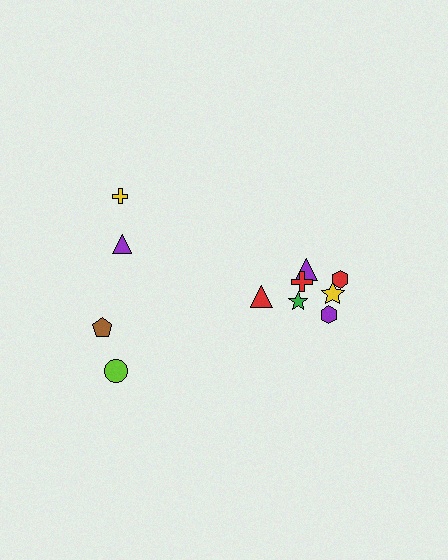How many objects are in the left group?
There are 4 objects.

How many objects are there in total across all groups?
There are 11 objects.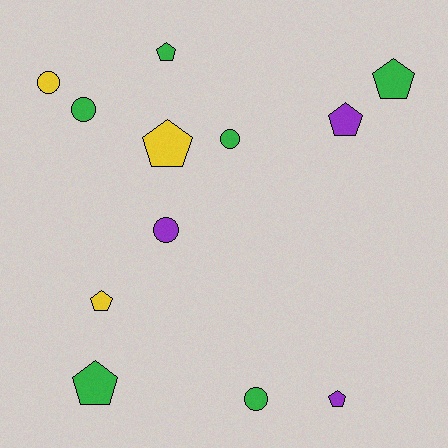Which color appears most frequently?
Green, with 6 objects.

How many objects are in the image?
There are 12 objects.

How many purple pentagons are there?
There are 2 purple pentagons.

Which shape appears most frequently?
Pentagon, with 7 objects.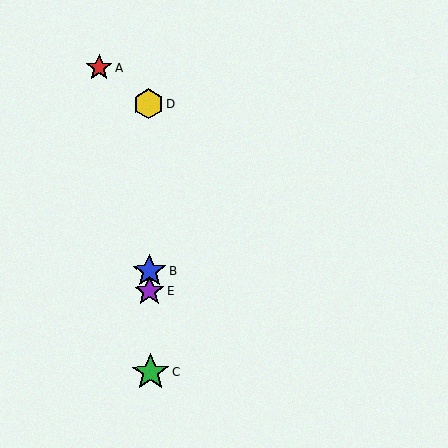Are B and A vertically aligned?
No, B is at x≈150 and A is at x≈99.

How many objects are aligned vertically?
4 objects (B, C, D, E) are aligned vertically.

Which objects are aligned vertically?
Objects B, C, D, E are aligned vertically.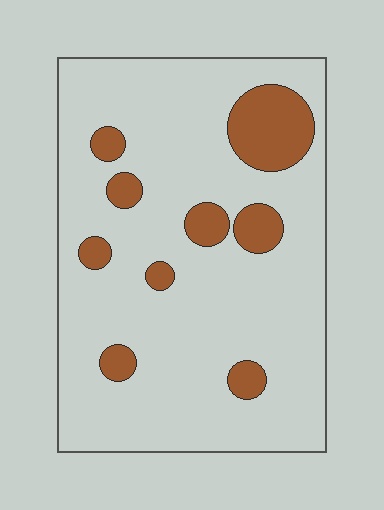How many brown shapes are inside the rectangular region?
9.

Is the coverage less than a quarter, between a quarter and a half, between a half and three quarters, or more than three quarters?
Less than a quarter.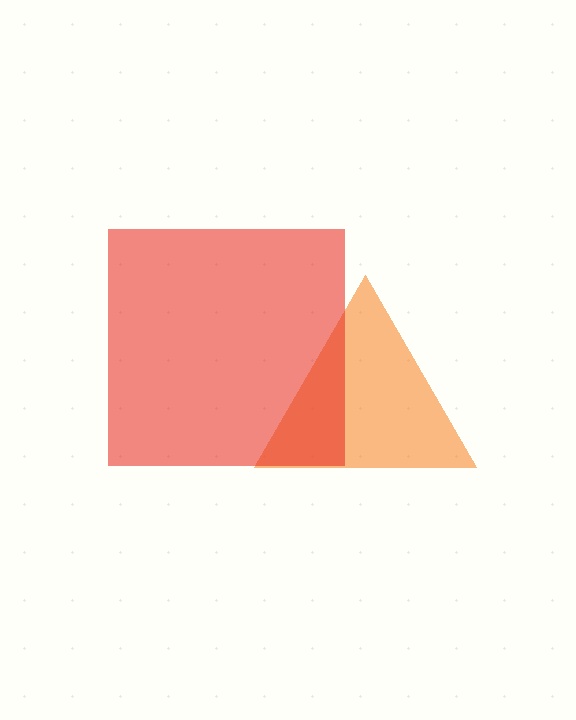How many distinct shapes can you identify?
There are 2 distinct shapes: an orange triangle, a red square.